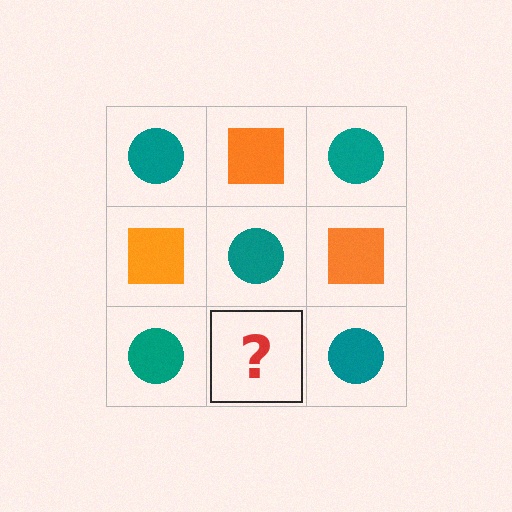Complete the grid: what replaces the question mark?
The question mark should be replaced with an orange square.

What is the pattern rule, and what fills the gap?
The rule is that it alternates teal circle and orange square in a checkerboard pattern. The gap should be filled with an orange square.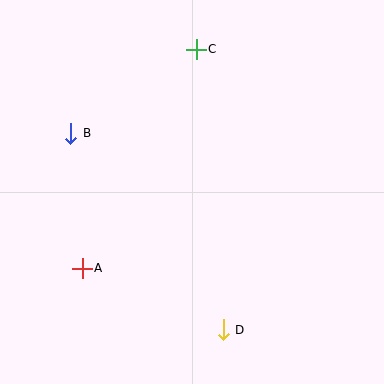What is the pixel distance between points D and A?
The distance between D and A is 154 pixels.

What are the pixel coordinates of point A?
Point A is at (82, 268).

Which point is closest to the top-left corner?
Point B is closest to the top-left corner.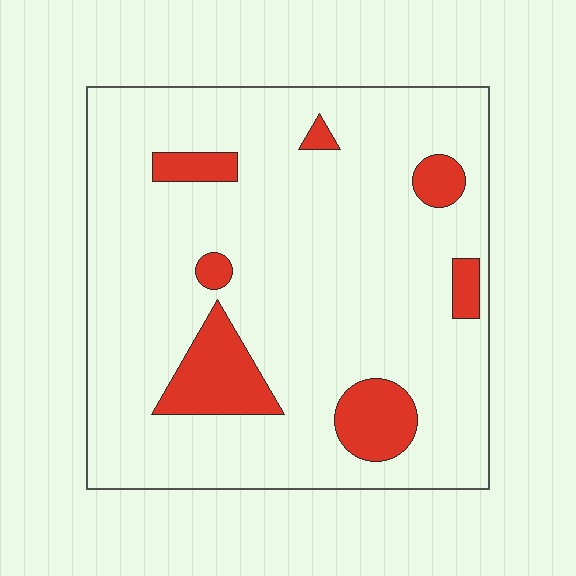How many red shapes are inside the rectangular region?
7.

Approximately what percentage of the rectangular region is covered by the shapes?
Approximately 15%.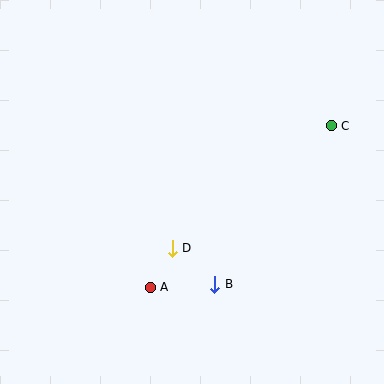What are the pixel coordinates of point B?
Point B is at (215, 284).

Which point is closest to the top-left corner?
Point D is closest to the top-left corner.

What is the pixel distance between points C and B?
The distance between C and B is 197 pixels.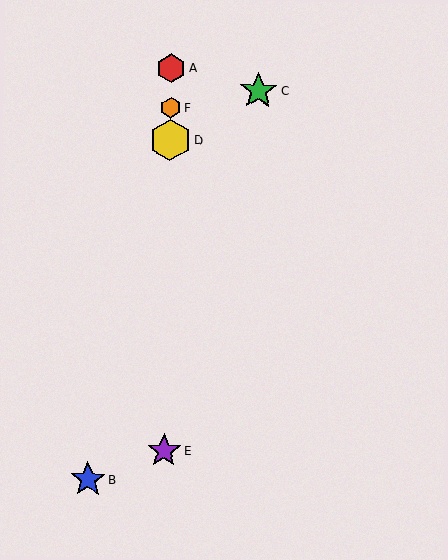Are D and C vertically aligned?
No, D is at x≈170 and C is at x≈258.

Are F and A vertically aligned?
Yes, both are at x≈171.